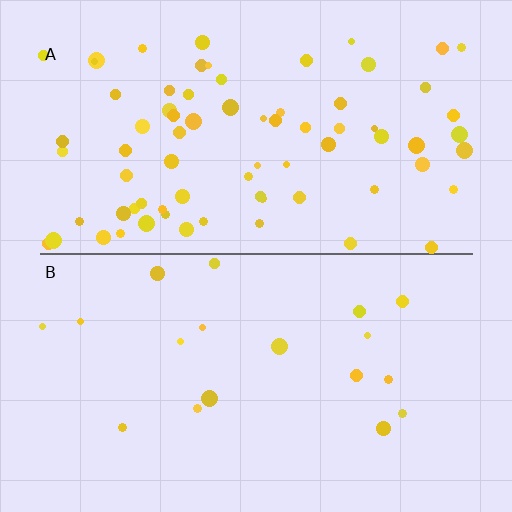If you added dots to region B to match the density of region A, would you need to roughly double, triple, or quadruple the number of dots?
Approximately quadruple.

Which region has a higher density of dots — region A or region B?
A (the top).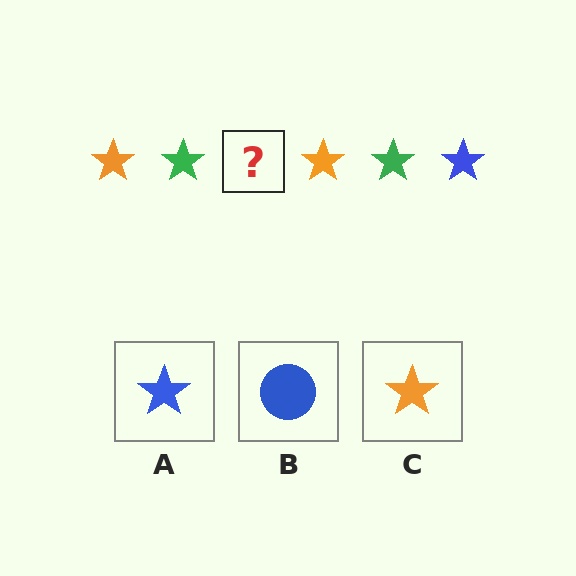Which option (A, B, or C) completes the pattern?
A.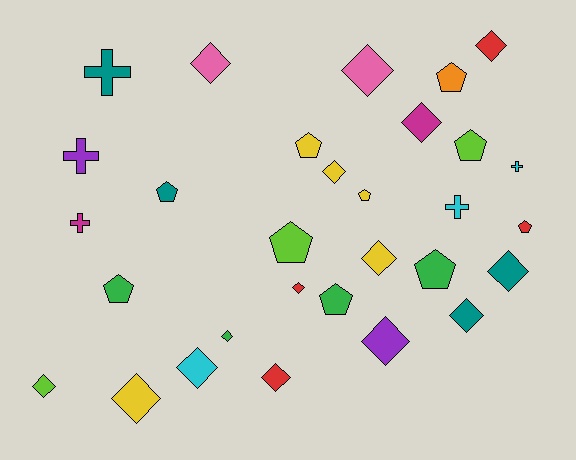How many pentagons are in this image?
There are 10 pentagons.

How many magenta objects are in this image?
There are 2 magenta objects.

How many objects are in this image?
There are 30 objects.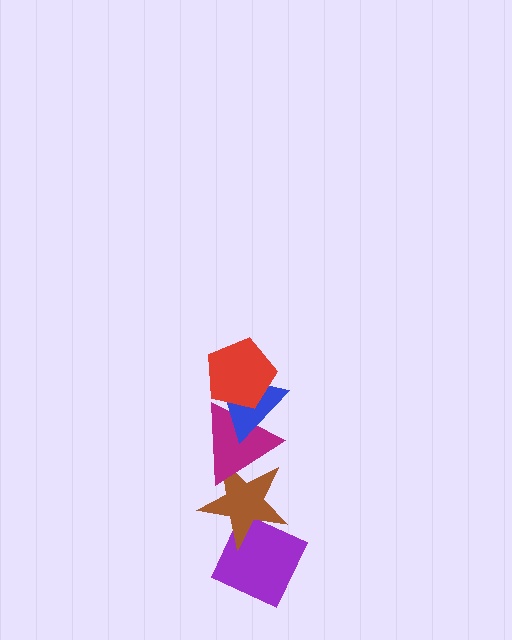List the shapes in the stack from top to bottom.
From top to bottom: the red pentagon, the blue triangle, the magenta triangle, the brown star, the purple diamond.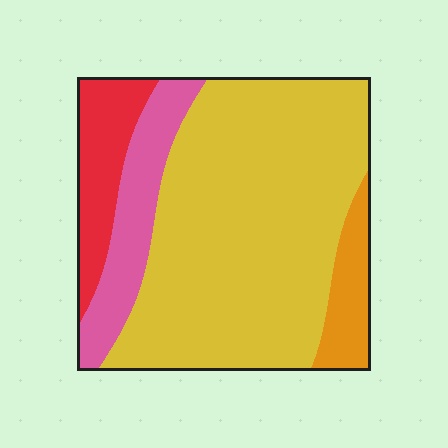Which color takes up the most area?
Yellow, at roughly 65%.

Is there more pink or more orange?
Pink.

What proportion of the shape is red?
Red covers around 10% of the shape.